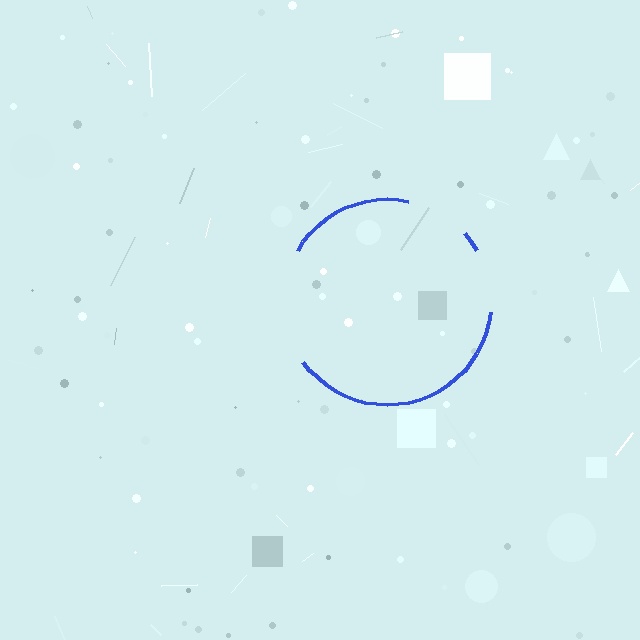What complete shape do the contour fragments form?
The contour fragments form a circle.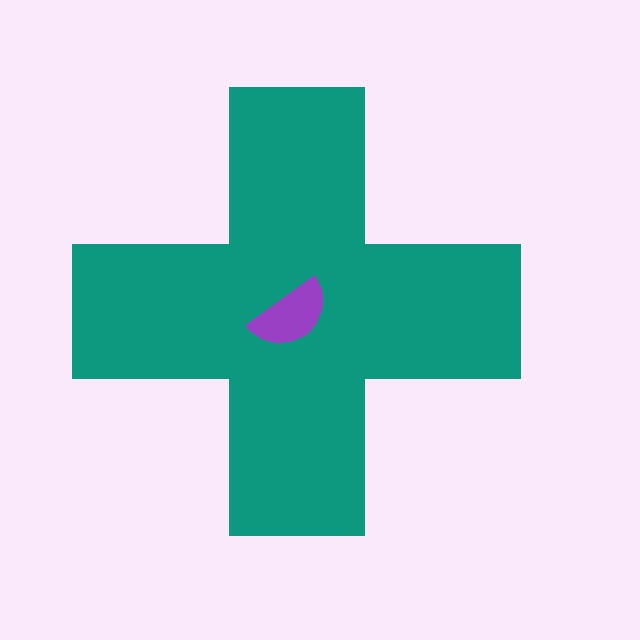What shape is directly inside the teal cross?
The purple semicircle.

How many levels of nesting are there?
2.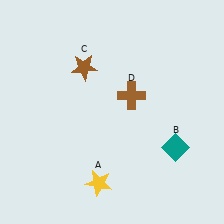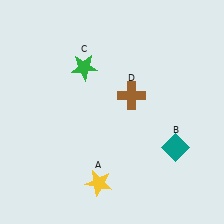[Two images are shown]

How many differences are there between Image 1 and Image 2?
There is 1 difference between the two images.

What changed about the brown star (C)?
In Image 1, C is brown. In Image 2, it changed to green.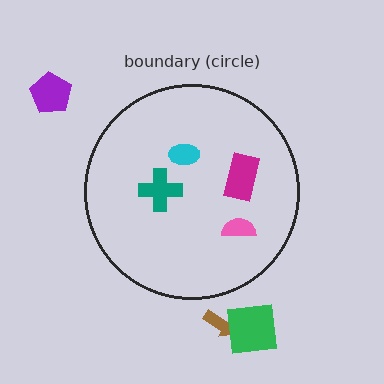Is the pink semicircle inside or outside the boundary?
Inside.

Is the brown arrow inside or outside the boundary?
Outside.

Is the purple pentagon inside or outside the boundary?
Outside.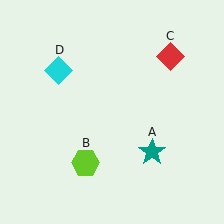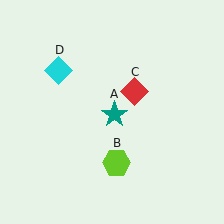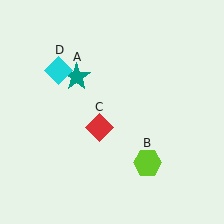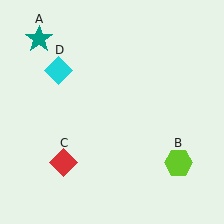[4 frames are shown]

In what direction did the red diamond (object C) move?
The red diamond (object C) moved down and to the left.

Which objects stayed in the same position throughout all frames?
Cyan diamond (object D) remained stationary.